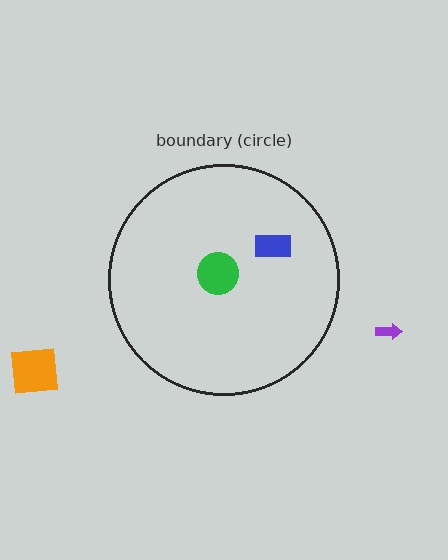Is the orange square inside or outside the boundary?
Outside.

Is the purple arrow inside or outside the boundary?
Outside.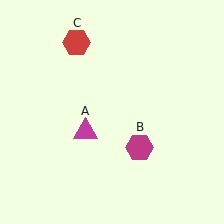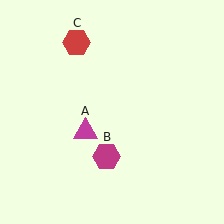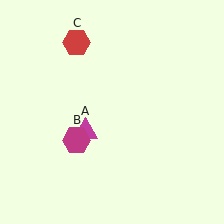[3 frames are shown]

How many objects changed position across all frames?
1 object changed position: magenta hexagon (object B).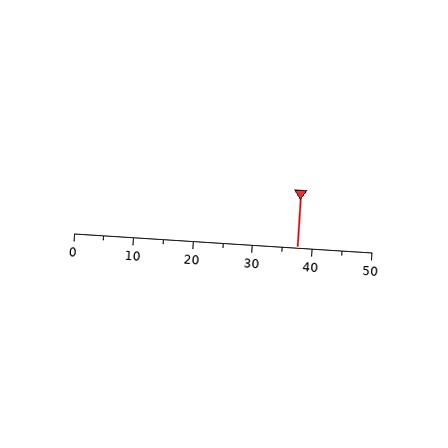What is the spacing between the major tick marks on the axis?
The major ticks are spaced 10 apart.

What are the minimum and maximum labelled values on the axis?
The axis runs from 0 to 50.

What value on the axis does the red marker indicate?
The marker indicates approximately 37.5.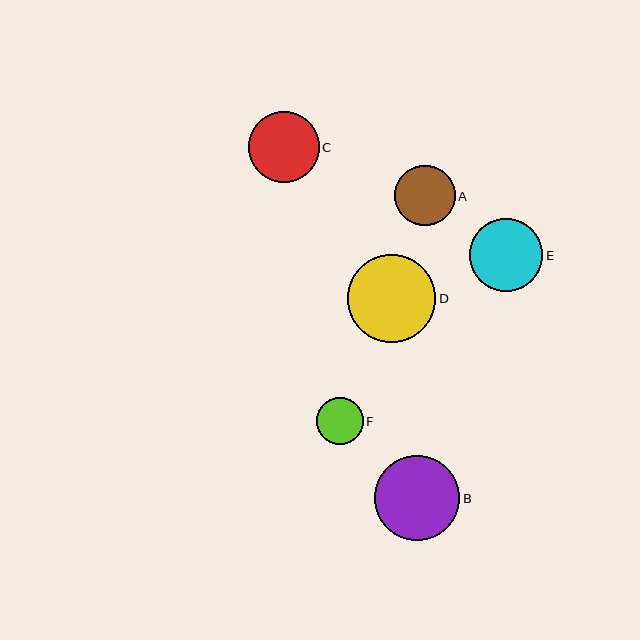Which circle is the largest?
Circle D is the largest with a size of approximately 88 pixels.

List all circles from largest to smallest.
From largest to smallest: D, B, E, C, A, F.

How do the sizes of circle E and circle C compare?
Circle E and circle C are approximately the same size.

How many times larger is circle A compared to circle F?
Circle A is approximately 1.3 times the size of circle F.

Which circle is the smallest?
Circle F is the smallest with a size of approximately 47 pixels.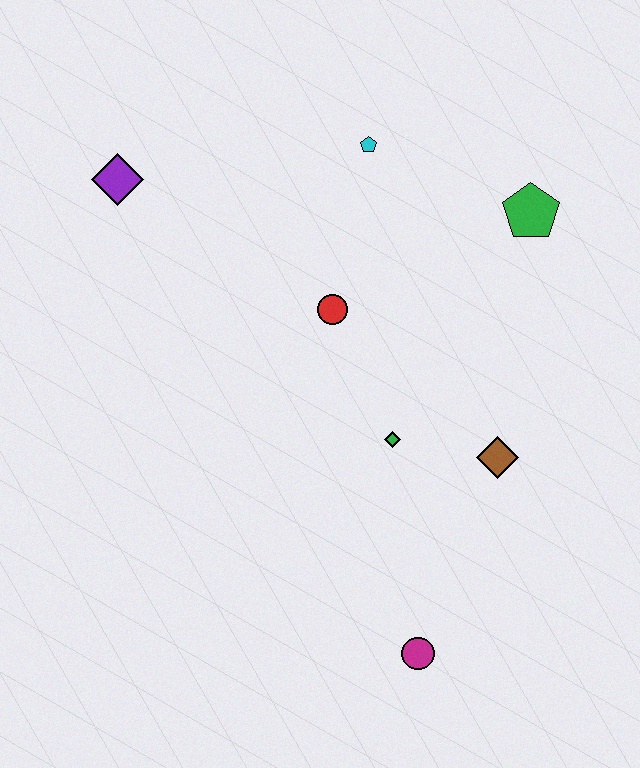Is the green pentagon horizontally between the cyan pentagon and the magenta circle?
No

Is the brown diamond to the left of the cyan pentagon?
No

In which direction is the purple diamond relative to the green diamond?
The purple diamond is to the left of the green diamond.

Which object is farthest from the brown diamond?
The purple diamond is farthest from the brown diamond.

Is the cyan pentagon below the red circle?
No